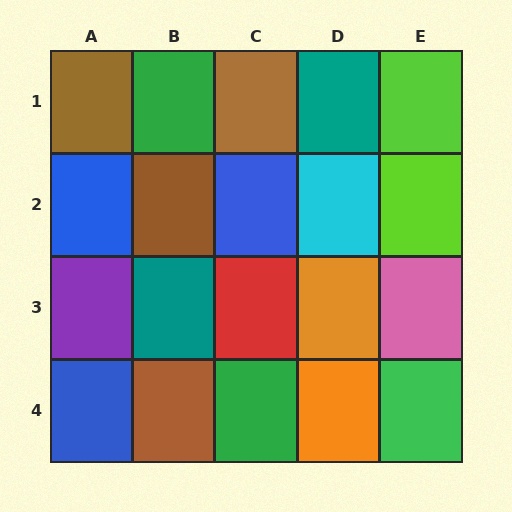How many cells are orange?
2 cells are orange.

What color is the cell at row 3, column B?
Teal.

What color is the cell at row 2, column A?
Blue.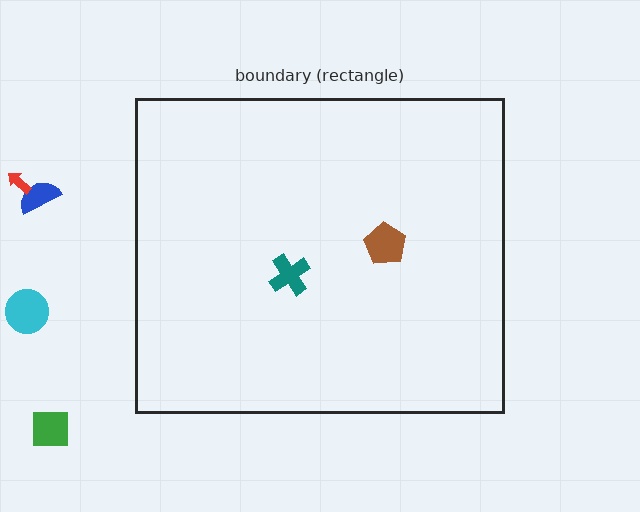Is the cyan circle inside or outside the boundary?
Outside.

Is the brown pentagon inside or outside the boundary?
Inside.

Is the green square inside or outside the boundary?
Outside.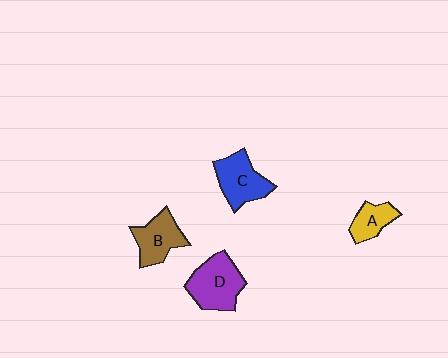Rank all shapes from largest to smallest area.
From largest to smallest: D (purple), C (blue), B (brown), A (yellow).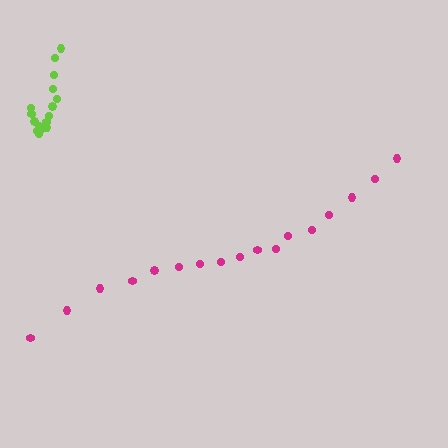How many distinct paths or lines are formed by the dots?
There are 2 distinct paths.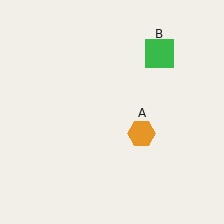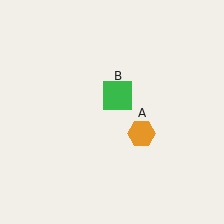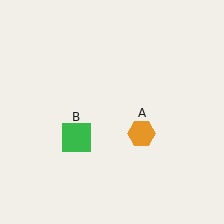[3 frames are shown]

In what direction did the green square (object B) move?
The green square (object B) moved down and to the left.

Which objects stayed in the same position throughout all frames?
Orange hexagon (object A) remained stationary.